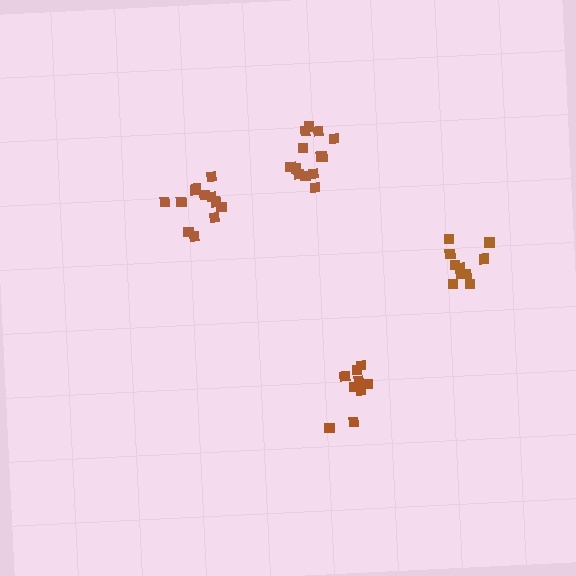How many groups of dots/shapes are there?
There are 4 groups.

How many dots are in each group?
Group 1: 12 dots, Group 2: 9 dots, Group 3: 10 dots, Group 4: 13 dots (44 total).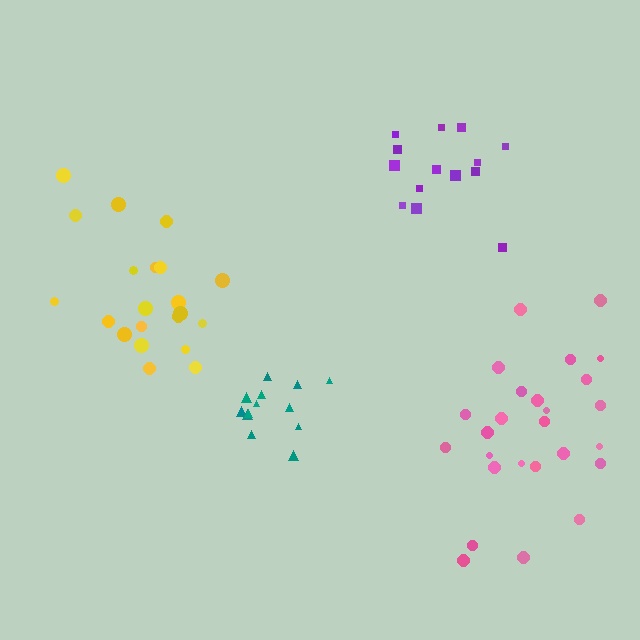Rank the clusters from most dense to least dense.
teal, purple, yellow, pink.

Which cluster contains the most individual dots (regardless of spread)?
Pink (27).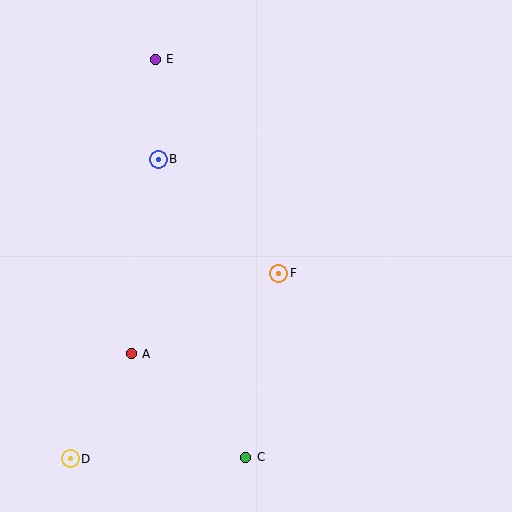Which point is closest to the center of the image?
Point F at (279, 273) is closest to the center.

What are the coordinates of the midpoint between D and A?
The midpoint between D and A is at (101, 406).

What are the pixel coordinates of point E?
Point E is at (155, 59).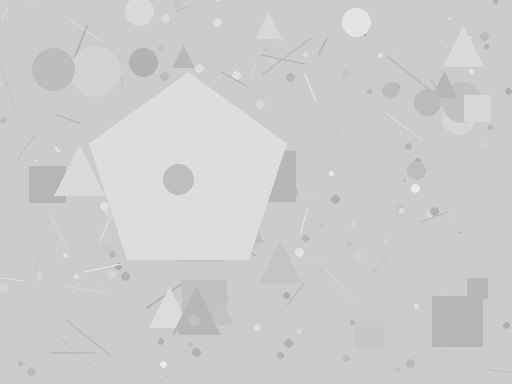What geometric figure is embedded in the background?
A pentagon is embedded in the background.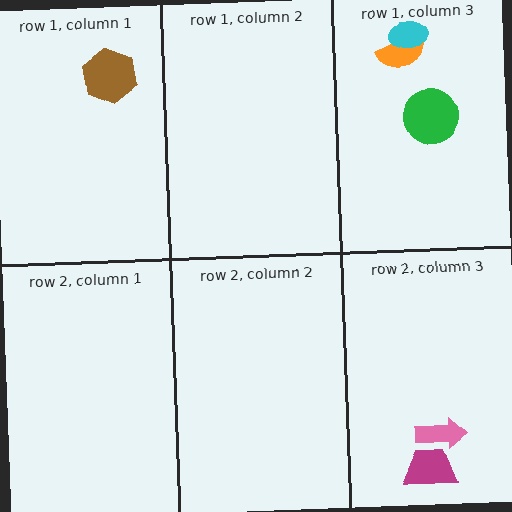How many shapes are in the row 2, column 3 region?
2.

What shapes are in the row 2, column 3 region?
The pink arrow, the magenta trapezoid.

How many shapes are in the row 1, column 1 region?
1.